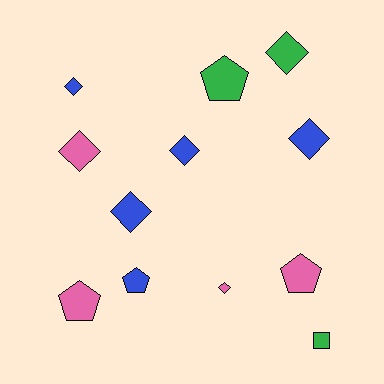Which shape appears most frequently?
Diamond, with 7 objects.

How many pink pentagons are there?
There are 2 pink pentagons.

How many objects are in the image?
There are 12 objects.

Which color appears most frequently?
Blue, with 5 objects.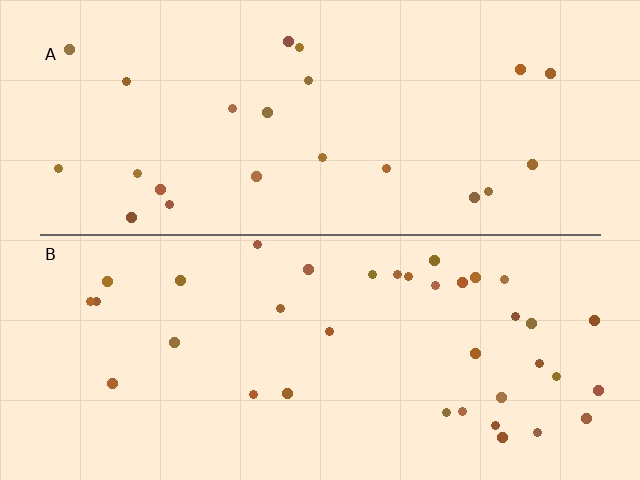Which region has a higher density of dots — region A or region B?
B (the bottom).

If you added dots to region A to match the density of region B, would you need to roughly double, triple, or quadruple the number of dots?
Approximately double.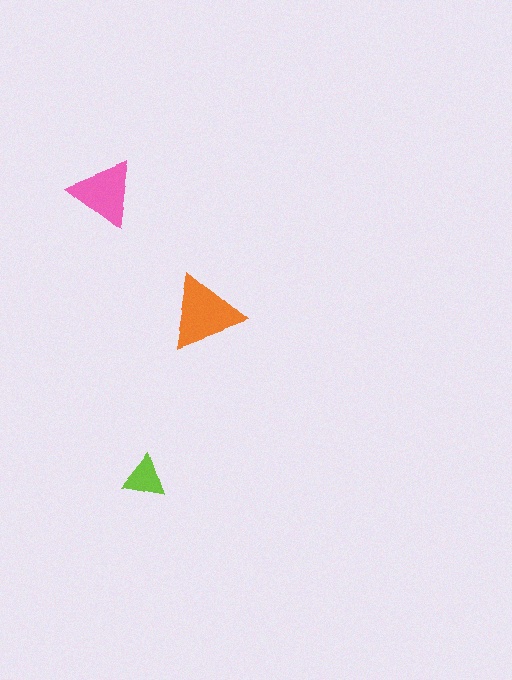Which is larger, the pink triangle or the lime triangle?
The pink one.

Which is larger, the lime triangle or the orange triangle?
The orange one.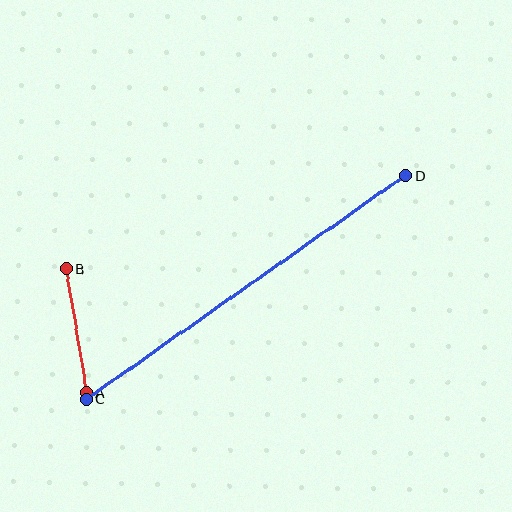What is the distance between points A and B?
The distance is approximately 125 pixels.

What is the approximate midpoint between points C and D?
The midpoint is at approximately (246, 287) pixels.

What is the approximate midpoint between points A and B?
The midpoint is at approximately (76, 331) pixels.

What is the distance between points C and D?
The distance is approximately 390 pixels.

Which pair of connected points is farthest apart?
Points C and D are farthest apart.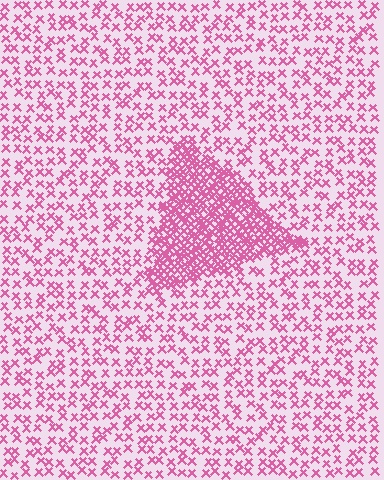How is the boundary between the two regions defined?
The boundary is defined by a change in element density (approximately 2.8x ratio). All elements are the same color, size, and shape.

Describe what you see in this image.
The image contains small pink elements arranged at two different densities. A triangle-shaped region is visible where the elements are more densely packed than the surrounding area.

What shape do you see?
I see a triangle.